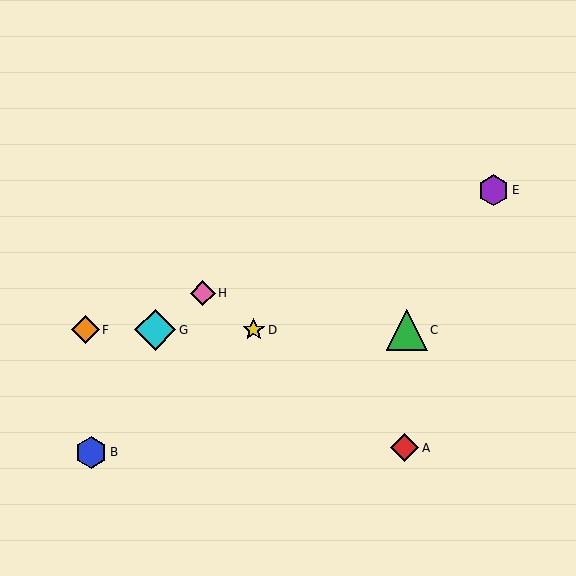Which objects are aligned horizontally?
Objects C, D, F, G are aligned horizontally.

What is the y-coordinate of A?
Object A is at y≈448.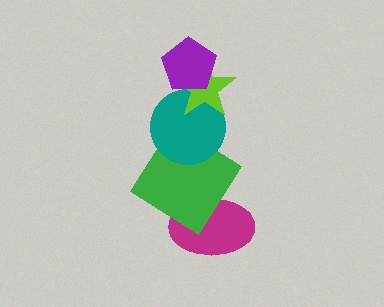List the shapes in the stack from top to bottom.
From top to bottom: the purple pentagon, the lime star, the teal circle, the green diamond, the magenta ellipse.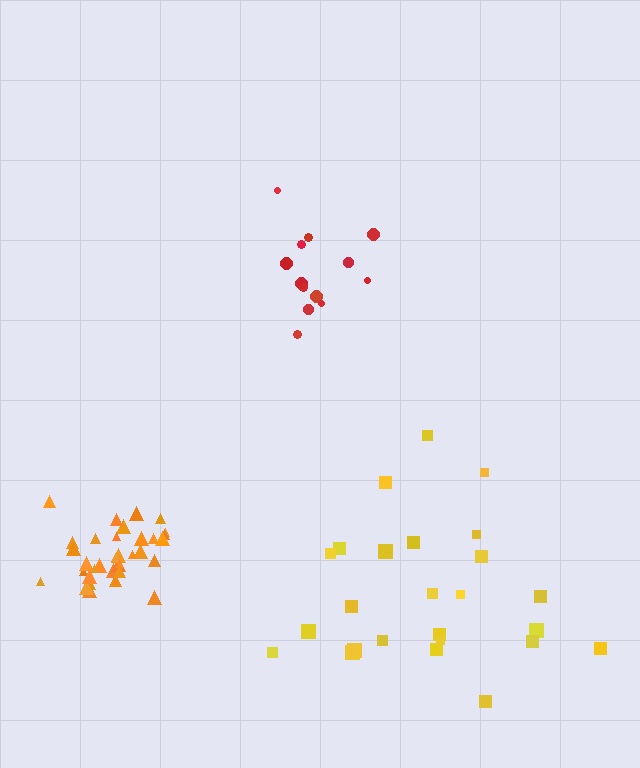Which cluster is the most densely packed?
Orange.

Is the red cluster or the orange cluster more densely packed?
Orange.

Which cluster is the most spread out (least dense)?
Yellow.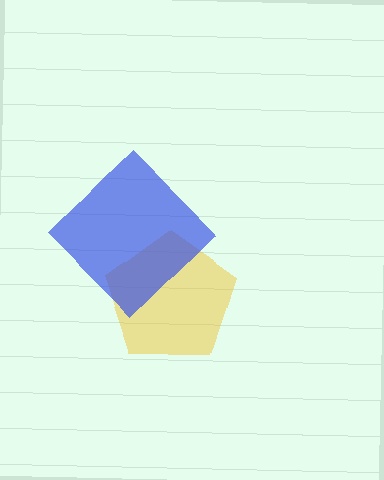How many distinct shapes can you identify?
There are 2 distinct shapes: a yellow pentagon, a blue diamond.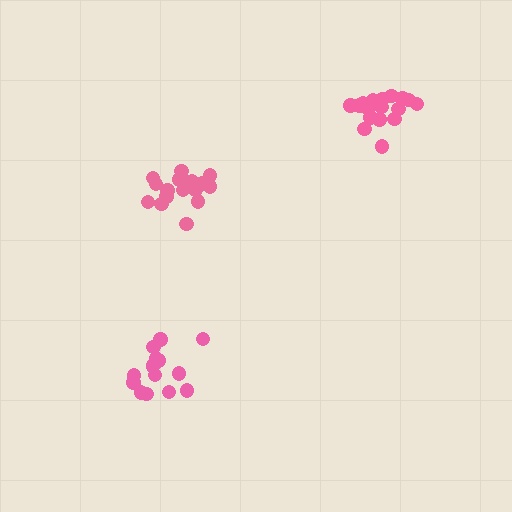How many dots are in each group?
Group 1: 17 dots, Group 2: 15 dots, Group 3: 17 dots (49 total).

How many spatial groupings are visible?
There are 3 spatial groupings.